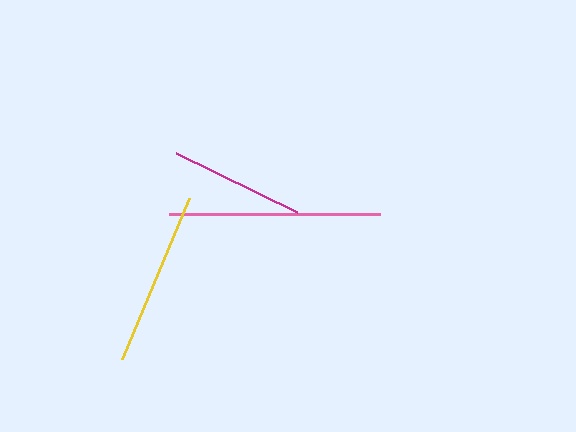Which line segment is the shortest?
The magenta line is the shortest at approximately 135 pixels.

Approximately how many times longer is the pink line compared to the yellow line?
The pink line is approximately 1.2 times the length of the yellow line.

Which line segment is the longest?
The pink line is the longest at approximately 211 pixels.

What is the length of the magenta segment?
The magenta segment is approximately 135 pixels long.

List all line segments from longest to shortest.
From longest to shortest: pink, yellow, magenta.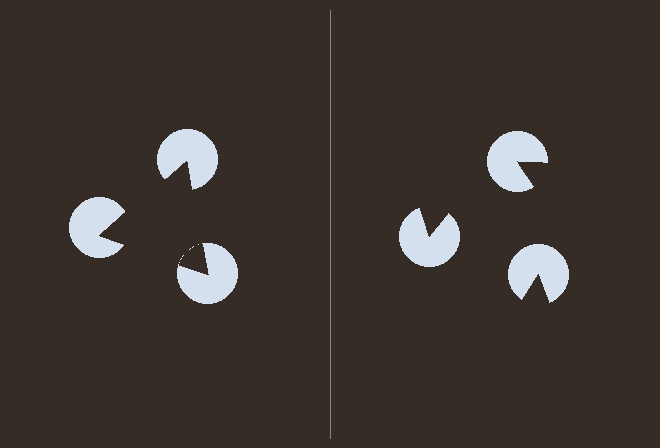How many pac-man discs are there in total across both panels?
6 — 3 on each side.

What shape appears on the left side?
An illusory triangle.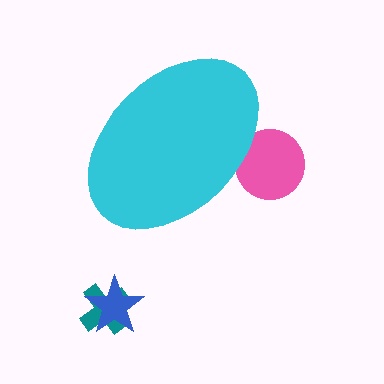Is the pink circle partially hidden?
Yes, the pink circle is partially hidden behind the cyan ellipse.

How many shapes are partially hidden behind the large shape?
1 shape is partially hidden.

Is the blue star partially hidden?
No, the blue star is fully visible.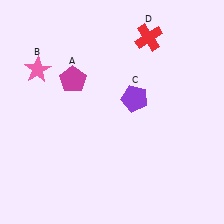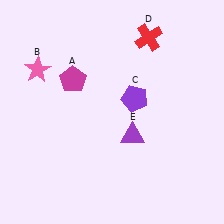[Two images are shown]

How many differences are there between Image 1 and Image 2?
There is 1 difference between the two images.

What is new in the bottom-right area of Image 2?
A purple triangle (E) was added in the bottom-right area of Image 2.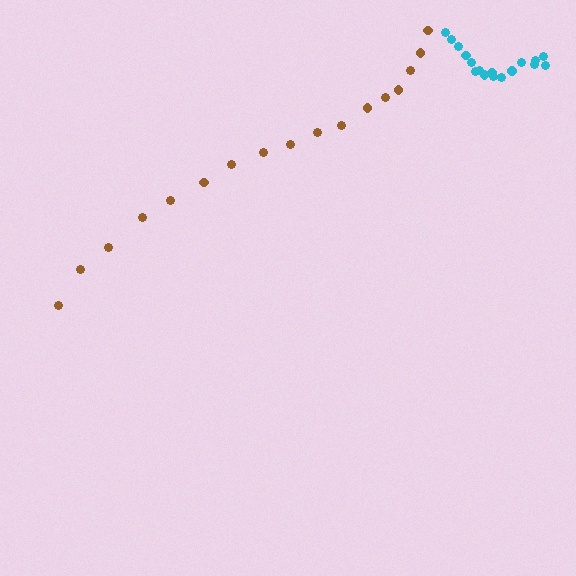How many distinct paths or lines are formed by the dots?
There are 2 distinct paths.